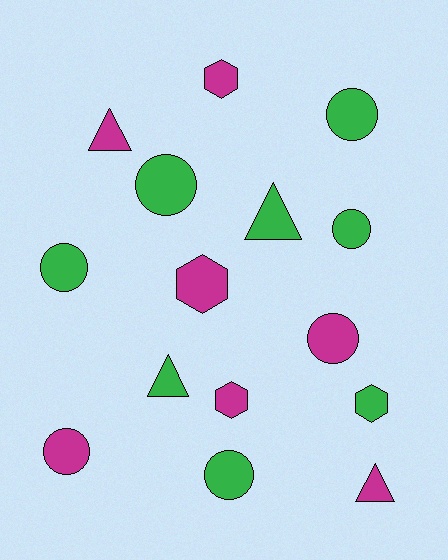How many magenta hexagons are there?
There are 3 magenta hexagons.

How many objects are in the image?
There are 15 objects.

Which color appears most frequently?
Green, with 8 objects.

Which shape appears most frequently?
Circle, with 7 objects.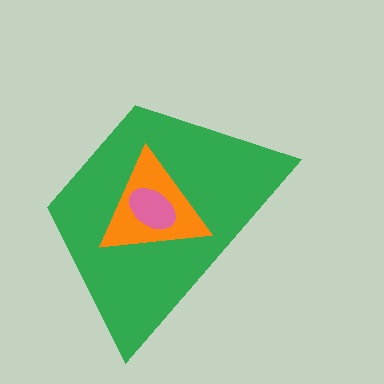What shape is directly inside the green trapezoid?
The orange triangle.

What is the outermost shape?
The green trapezoid.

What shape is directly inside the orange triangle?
The pink ellipse.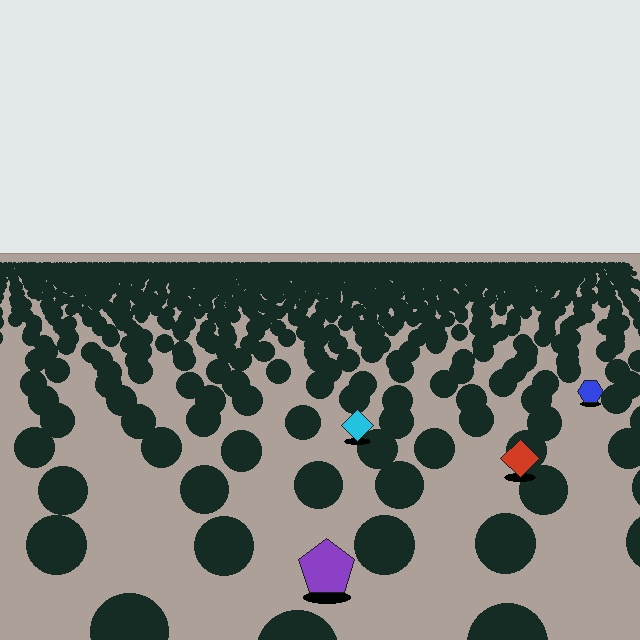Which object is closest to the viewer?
The purple pentagon is closest. The texture marks near it are larger and more spread out.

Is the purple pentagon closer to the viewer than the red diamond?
Yes. The purple pentagon is closer — you can tell from the texture gradient: the ground texture is coarser near it.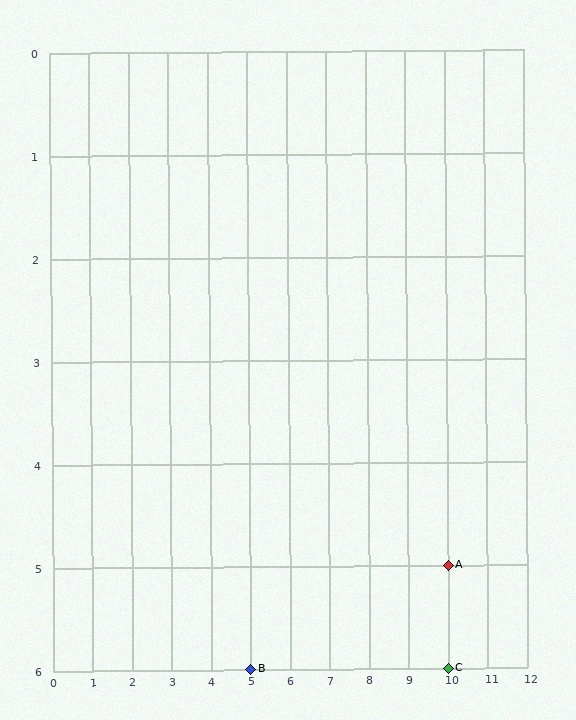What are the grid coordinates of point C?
Point C is at grid coordinates (10, 6).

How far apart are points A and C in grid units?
Points A and C are 1 row apart.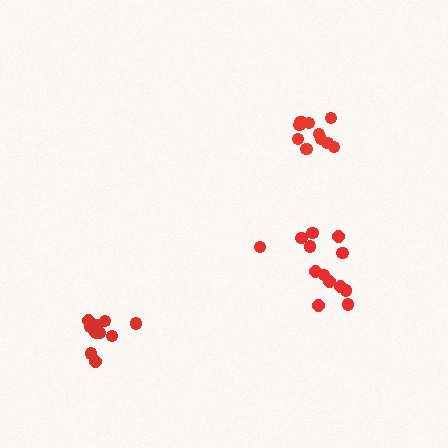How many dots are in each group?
Group 1: 11 dots, Group 2: 11 dots, Group 3: 13 dots (35 total).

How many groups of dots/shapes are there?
There are 3 groups.